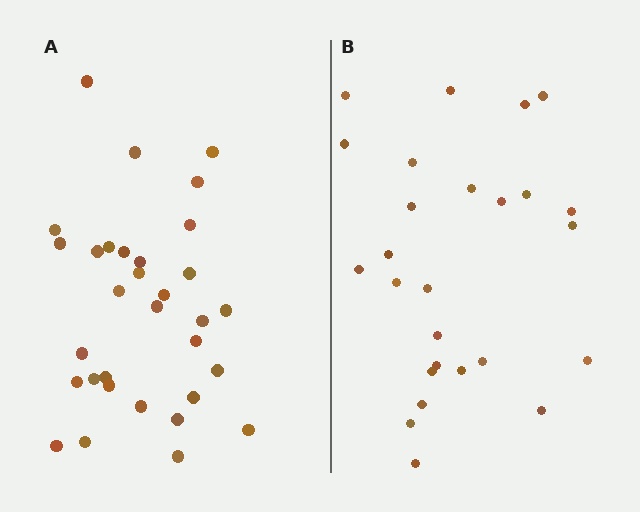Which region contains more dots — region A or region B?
Region A (the left region) has more dots.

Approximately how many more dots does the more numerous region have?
Region A has about 6 more dots than region B.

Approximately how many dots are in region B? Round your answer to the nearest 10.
About 30 dots. (The exact count is 26, which rounds to 30.)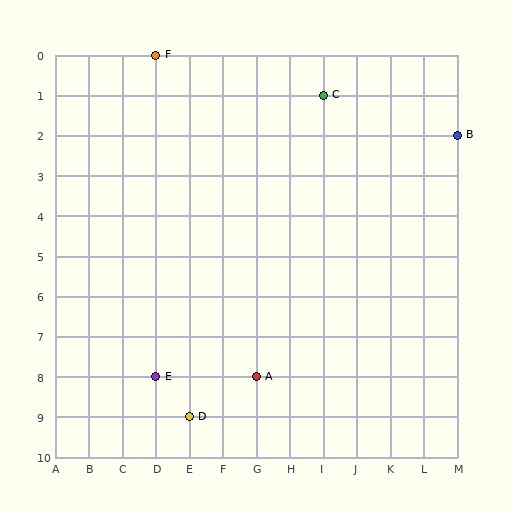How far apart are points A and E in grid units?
Points A and E are 3 columns apart.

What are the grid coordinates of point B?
Point B is at grid coordinates (M, 2).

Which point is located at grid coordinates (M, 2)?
Point B is at (M, 2).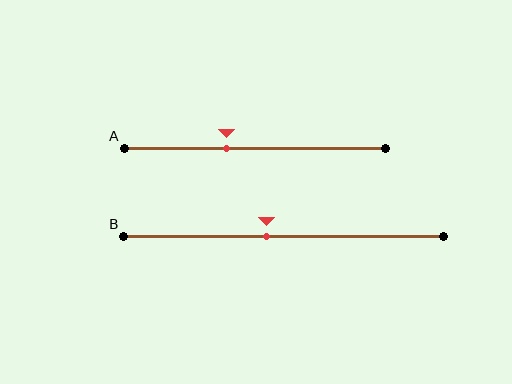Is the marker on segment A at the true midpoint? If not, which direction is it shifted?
No, the marker on segment A is shifted to the left by about 11% of the segment length.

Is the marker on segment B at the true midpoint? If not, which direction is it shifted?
No, the marker on segment B is shifted to the left by about 5% of the segment length.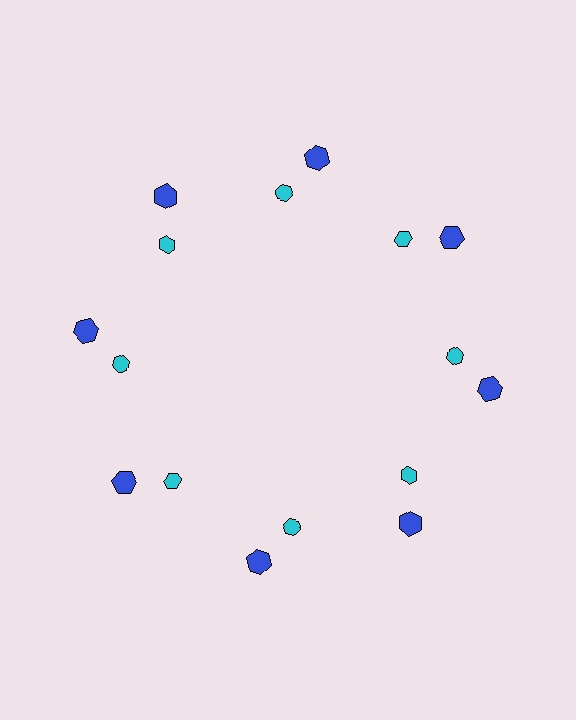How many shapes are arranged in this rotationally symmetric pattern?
There are 16 shapes, arranged in 8 groups of 2.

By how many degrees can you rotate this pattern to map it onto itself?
The pattern maps onto itself every 45 degrees of rotation.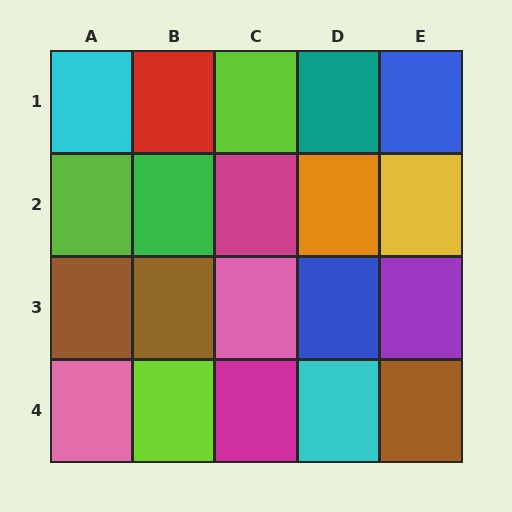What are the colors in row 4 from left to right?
Pink, lime, magenta, cyan, brown.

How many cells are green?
1 cell is green.